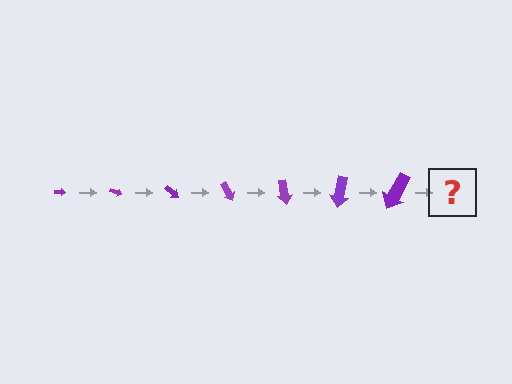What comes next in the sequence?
The next element should be an arrow, larger than the previous one and rotated 140 degrees from the start.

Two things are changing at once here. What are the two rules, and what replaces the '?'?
The two rules are that the arrow grows larger each step and it rotates 20 degrees each step. The '?' should be an arrow, larger than the previous one and rotated 140 degrees from the start.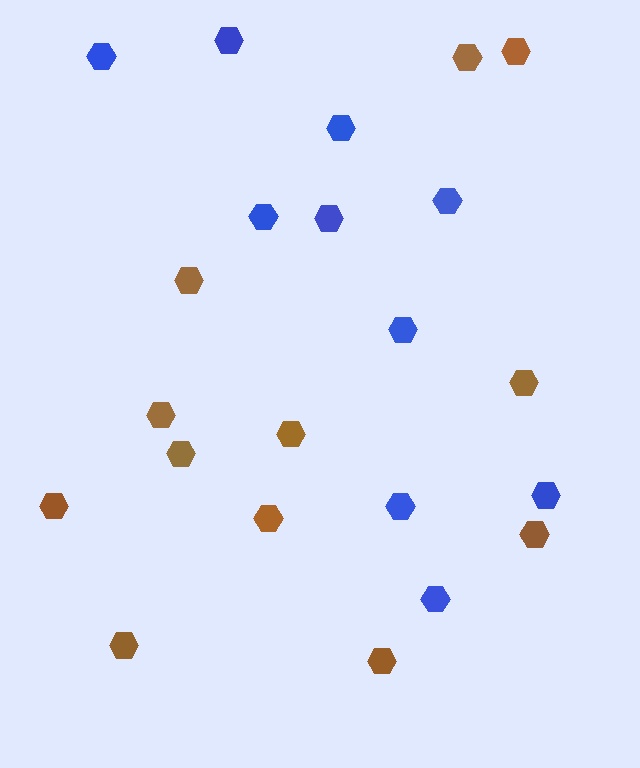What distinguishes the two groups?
There are 2 groups: one group of blue hexagons (10) and one group of brown hexagons (12).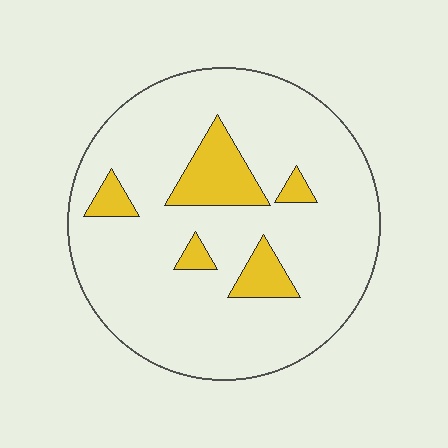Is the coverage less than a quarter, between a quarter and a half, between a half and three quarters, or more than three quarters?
Less than a quarter.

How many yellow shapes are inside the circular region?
5.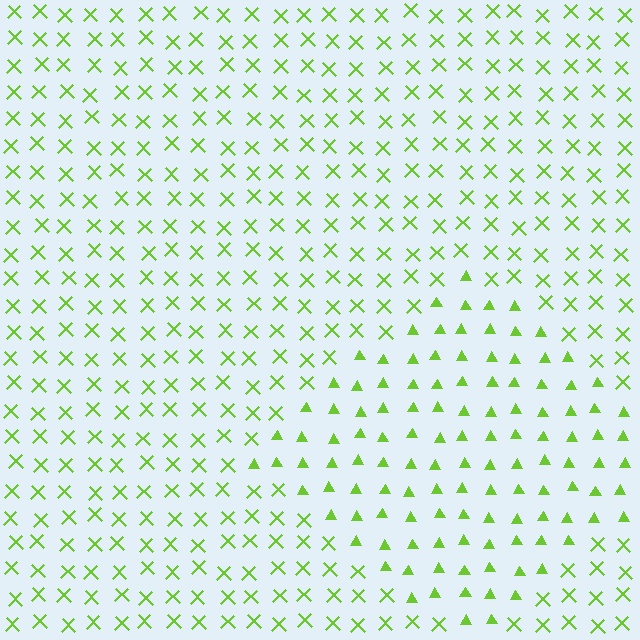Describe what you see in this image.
The image is filled with small lime elements arranged in a uniform grid. A diamond-shaped region contains triangles, while the surrounding area contains X marks. The boundary is defined purely by the change in element shape.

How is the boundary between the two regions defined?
The boundary is defined by a change in element shape: triangles inside vs. X marks outside. All elements share the same color and spacing.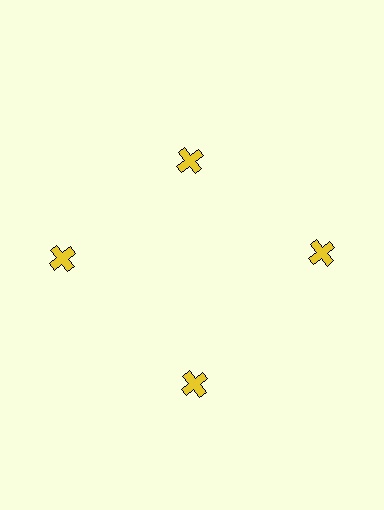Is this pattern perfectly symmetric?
No. The 4 yellow crosses are arranged in a ring, but one element near the 12 o'clock position is pulled inward toward the center, breaking the 4-fold rotational symmetry.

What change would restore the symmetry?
The symmetry would be restored by moving it outward, back onto the ring so that all 4 crosses sit at equal angles and equal distance from the center.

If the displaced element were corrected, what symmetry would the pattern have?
It would have 4-fold rotational symmetry — the pattern would map onto itself every 90 degrees.